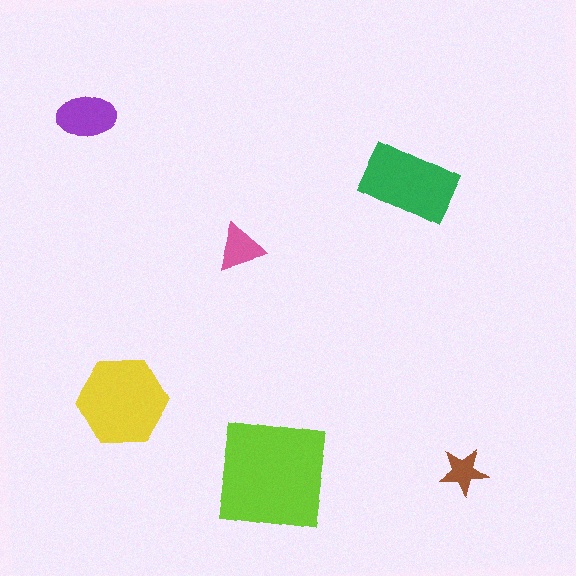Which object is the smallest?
The brown star.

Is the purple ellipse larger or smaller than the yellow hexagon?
Smaller.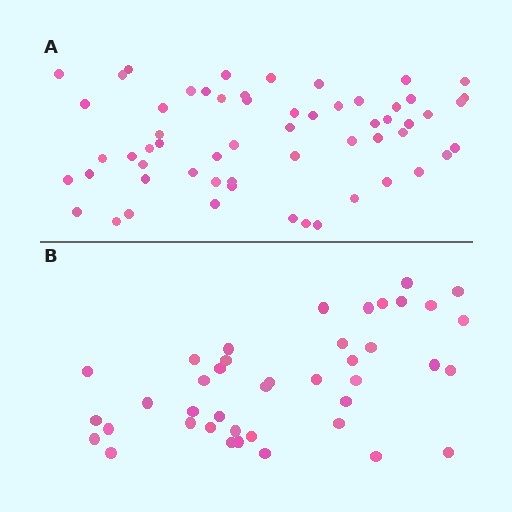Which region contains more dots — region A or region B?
Region A (the top region) has more dots.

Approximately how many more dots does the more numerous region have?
Region A has approximately 20 more dots than region B.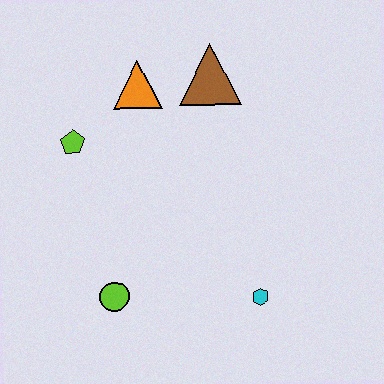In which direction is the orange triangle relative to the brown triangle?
The orange triangle is to the left of the brown triangle.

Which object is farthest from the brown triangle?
The lime circle is farthest from the brown triangle.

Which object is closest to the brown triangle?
The orange triangle is closest to the brown triangle.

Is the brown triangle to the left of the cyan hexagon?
Yes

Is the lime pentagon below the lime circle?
No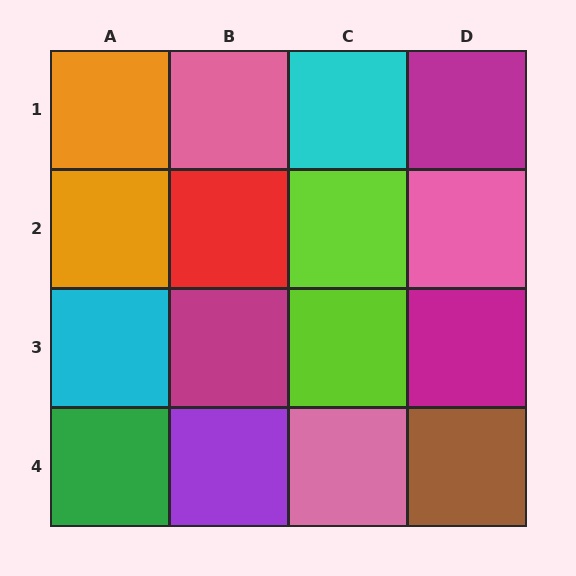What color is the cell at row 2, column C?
Lime.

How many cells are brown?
1 cell is brown.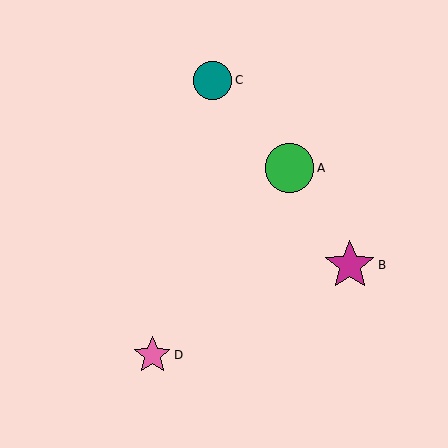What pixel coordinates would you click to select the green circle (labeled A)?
Click at (290, 168) to select the green circle A.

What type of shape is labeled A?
Shape A is a green circle.